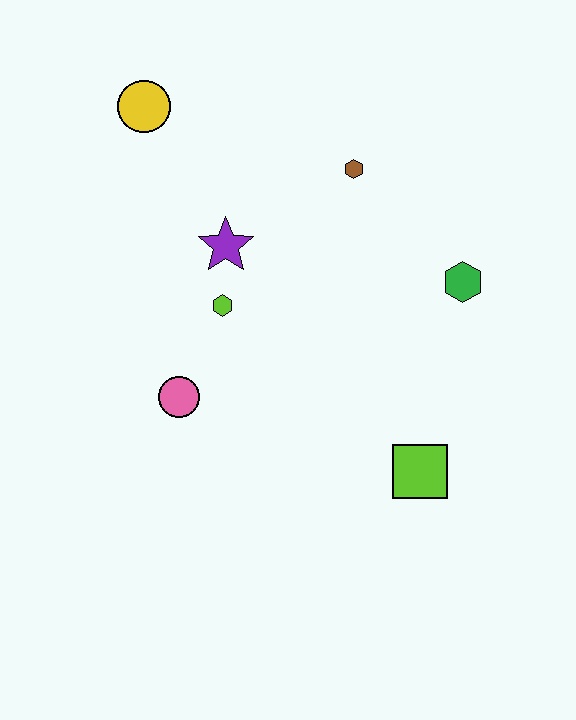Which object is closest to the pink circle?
The lime hexagon is closest to the pink circle.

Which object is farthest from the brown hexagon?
The lime square is farthest from the brown hexagon.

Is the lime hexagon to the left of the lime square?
Yes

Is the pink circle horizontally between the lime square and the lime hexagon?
No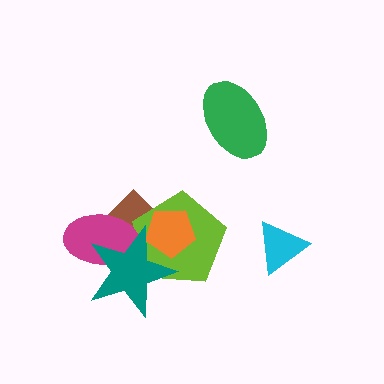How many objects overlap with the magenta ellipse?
3 objects overlap with the magenta ellipse.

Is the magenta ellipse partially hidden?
Yes, it is partially covered by another shape.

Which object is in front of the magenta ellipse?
The teal star is in front of the magenta ellipse.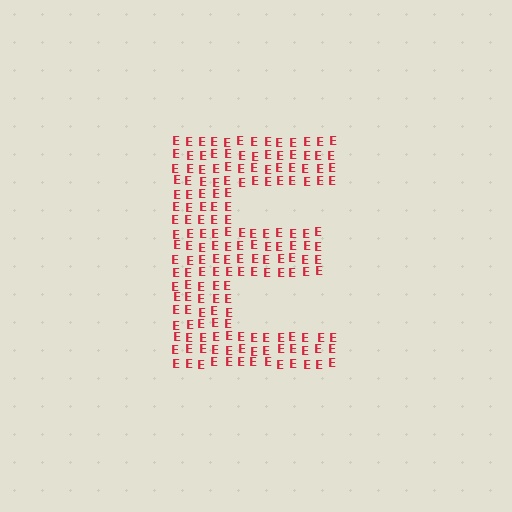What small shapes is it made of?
It is made of small letter E's.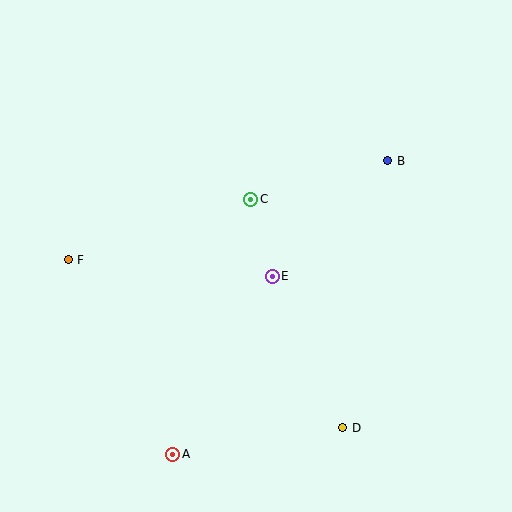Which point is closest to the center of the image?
Point E at (272, 276) is closest to the center.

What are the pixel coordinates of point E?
Point E is at (272, 276).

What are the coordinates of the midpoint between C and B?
The midpoint between C and B is at (319, 180).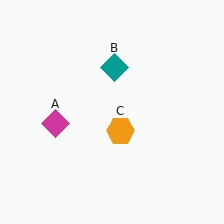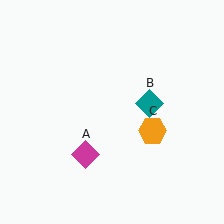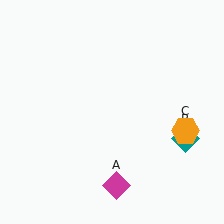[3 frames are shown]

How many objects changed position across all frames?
3 objects changed position: magenta diamond (object A), teal diamond (object B), orange hexagon (object C).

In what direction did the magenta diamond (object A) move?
The magenta diamond (object A) moved down and to the right.